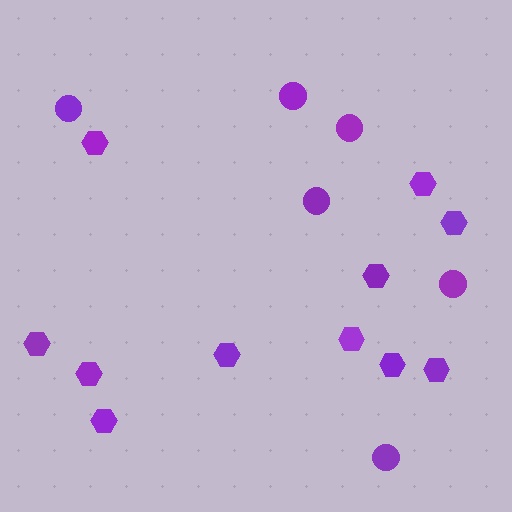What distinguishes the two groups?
There are 2 groups: one group of hexagons (11) and one group of circles (6).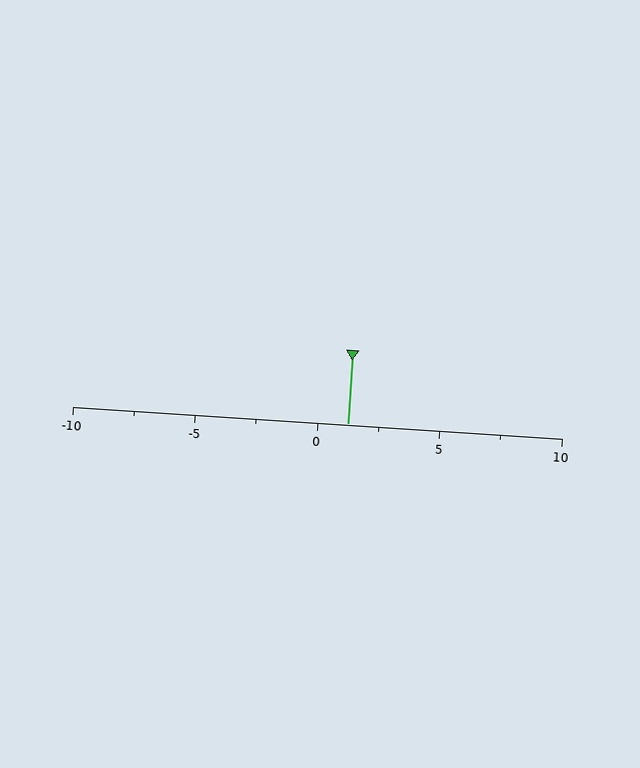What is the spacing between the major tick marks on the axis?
The major ticks are spaced 5 apart.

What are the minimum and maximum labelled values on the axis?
The axis runs from -10 to 10.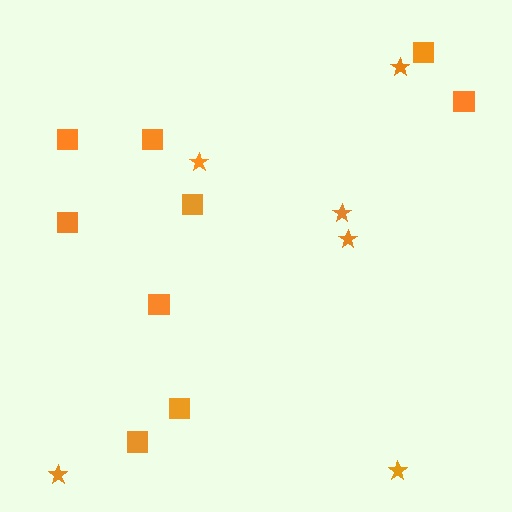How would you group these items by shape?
There are 2 groups: one group of squares (9) and one group of stars (6).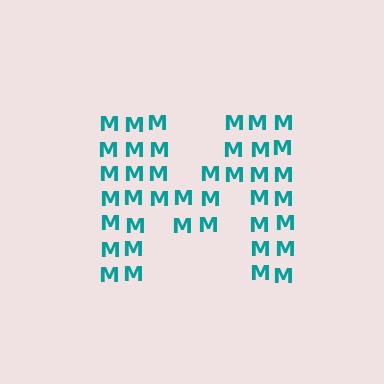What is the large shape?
The large shape is the letter M.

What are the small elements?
The small elements are letter M's.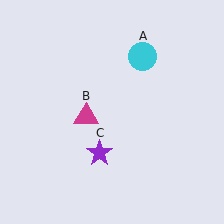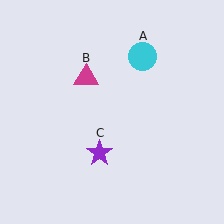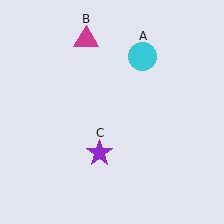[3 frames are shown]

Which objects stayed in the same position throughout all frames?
Cyan circle (object A) and purple star (object C) remained stationary.